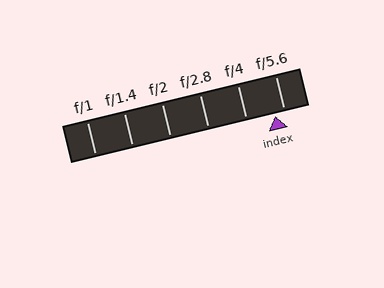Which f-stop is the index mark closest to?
The index mark is closest to f/5.6.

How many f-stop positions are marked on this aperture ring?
There are 6 f-stop positions marked.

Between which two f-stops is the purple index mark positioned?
The index mark is between f/4 and f/5.6.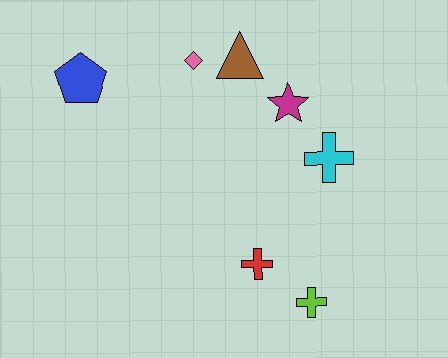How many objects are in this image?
There are 7 objects.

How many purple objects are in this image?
There are no purple objects.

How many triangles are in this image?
There is 1 triangle.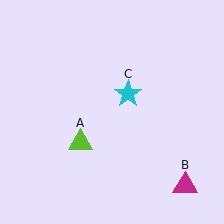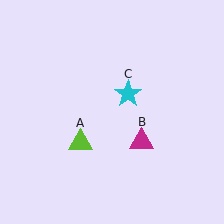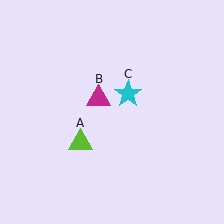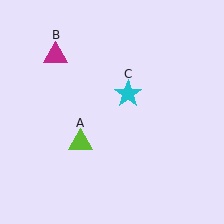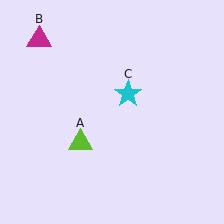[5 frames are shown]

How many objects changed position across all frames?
1 object changed position: magenta triangle (object B).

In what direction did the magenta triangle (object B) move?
The magenta triangle (object B) moved up and to the left.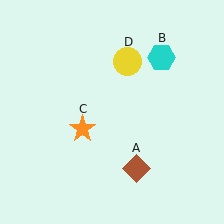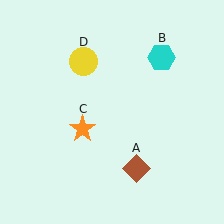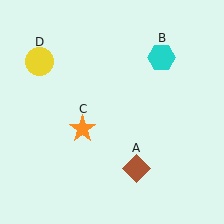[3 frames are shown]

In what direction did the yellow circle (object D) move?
The yellow circle (object D) moved left.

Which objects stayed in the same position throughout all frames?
Brown diamond (object A) and cyan hexagon (object B) and orange star (object C) remained stationary.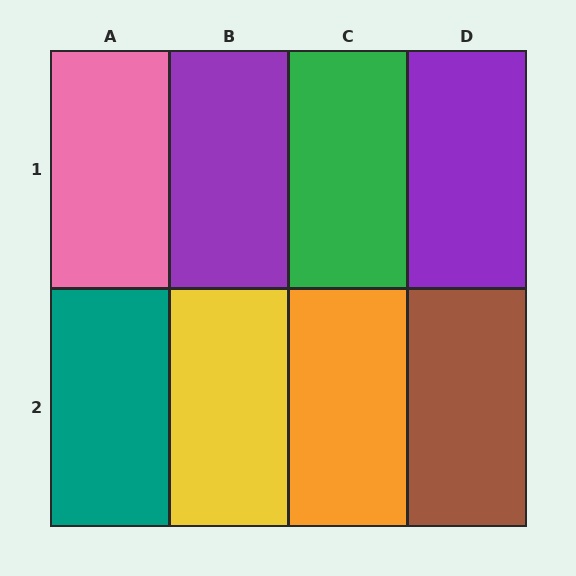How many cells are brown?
1 cell is brown.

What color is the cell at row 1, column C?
Green.